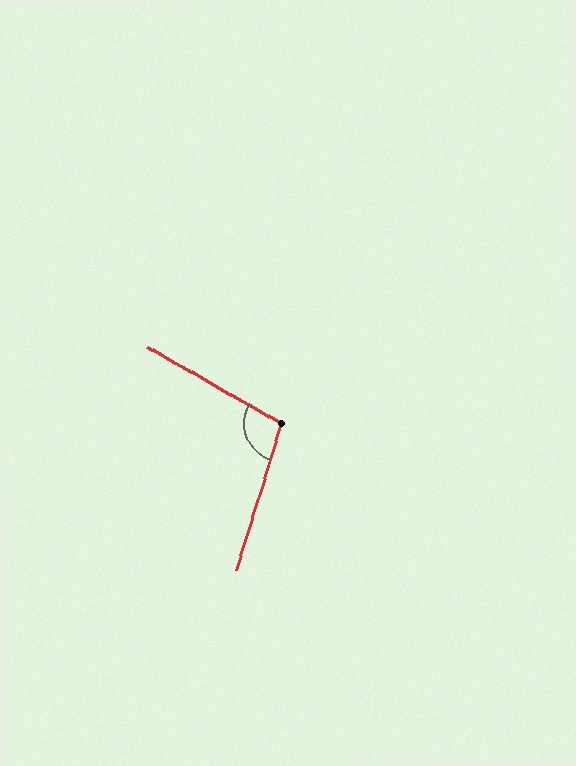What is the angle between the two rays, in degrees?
Approximately 102 degrees.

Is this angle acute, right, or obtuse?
It is obtuse.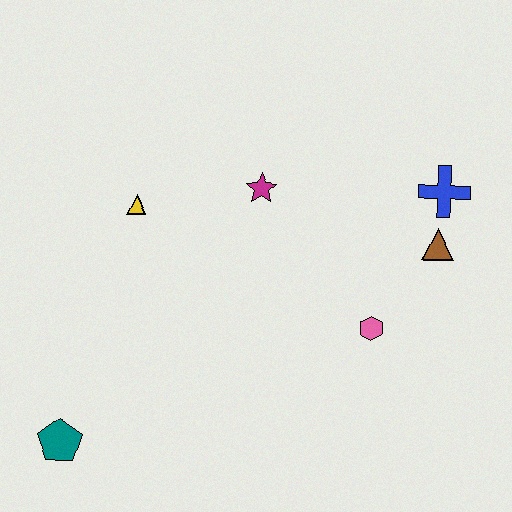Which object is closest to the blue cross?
The brown triangle is closest to the blue cross.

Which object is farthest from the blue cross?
The teal pentagon is farthest from the blue cross.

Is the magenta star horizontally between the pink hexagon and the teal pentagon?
Yes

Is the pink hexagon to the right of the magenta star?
Yes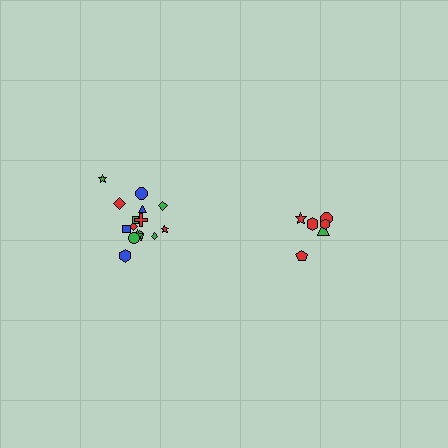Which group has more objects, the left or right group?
The left group.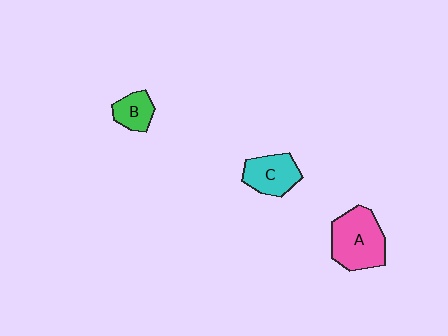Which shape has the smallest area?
Shape B (green).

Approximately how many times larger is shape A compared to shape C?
Approximately 1.4 times.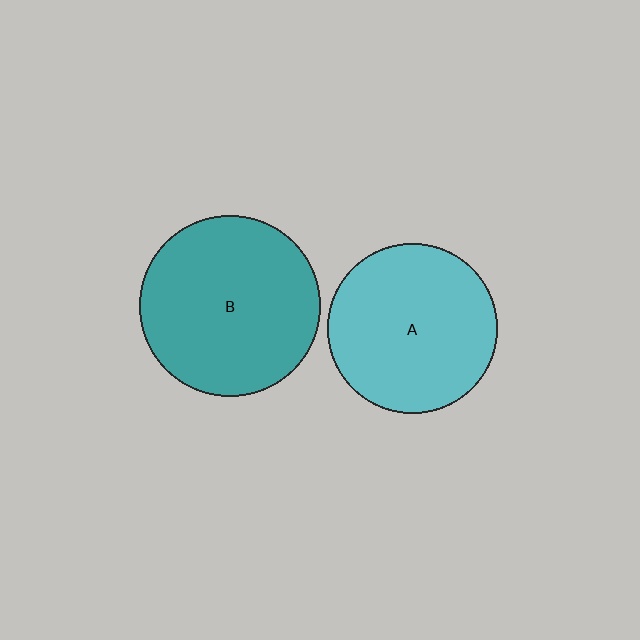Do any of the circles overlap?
No, none of the circles overlap.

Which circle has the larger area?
Circle B (teal).